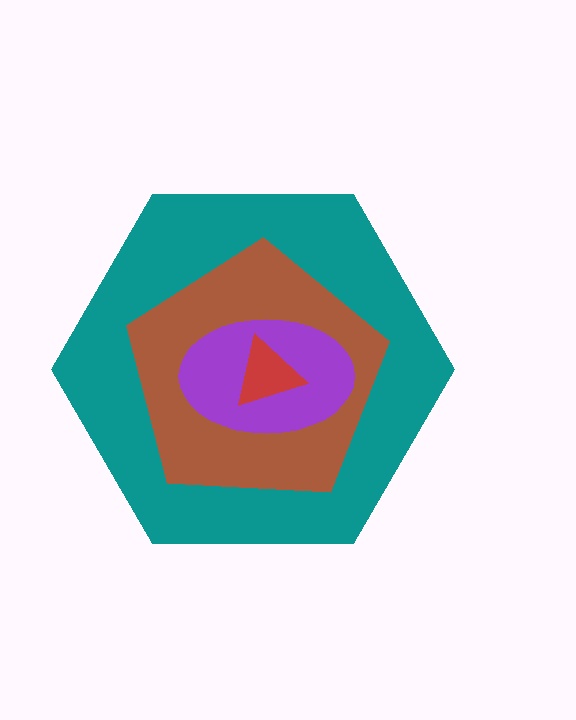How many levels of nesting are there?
4.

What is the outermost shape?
The teal hexagon.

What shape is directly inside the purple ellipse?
The red triangle.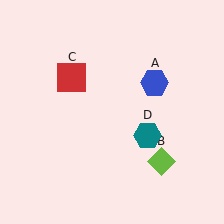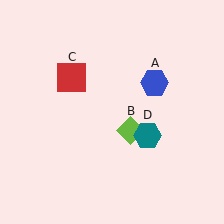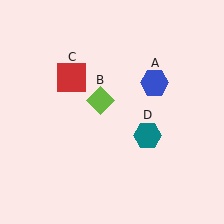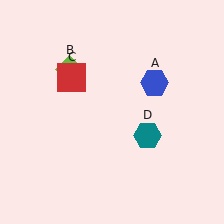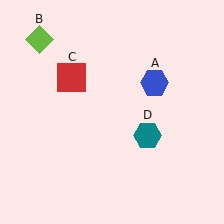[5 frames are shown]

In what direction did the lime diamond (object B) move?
The lime diamond (object B) moved up and to the left.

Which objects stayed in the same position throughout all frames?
Blue hexagon (object A) and red square (object C) and teal hexagon (object D) remained stationary.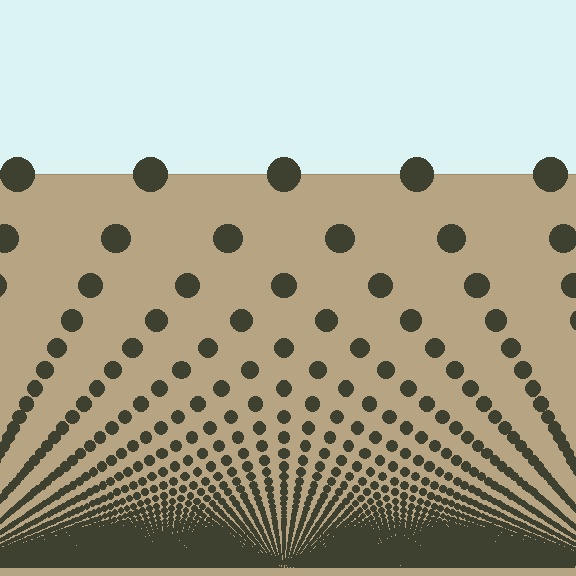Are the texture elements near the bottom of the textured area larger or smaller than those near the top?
Smaller. The gradient is inverted — elements near the bottom are smaller and denser.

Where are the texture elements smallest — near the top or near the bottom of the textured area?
Near the bottom.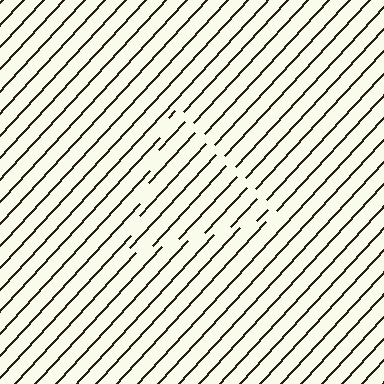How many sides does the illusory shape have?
3 sides — the line-ends trace a triangle.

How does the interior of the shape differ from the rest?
The interior of the shape contains the same grating, shifted by half a period — the contour is defined by the phase discontinuity where line-ends from the inner and outer gratings abut.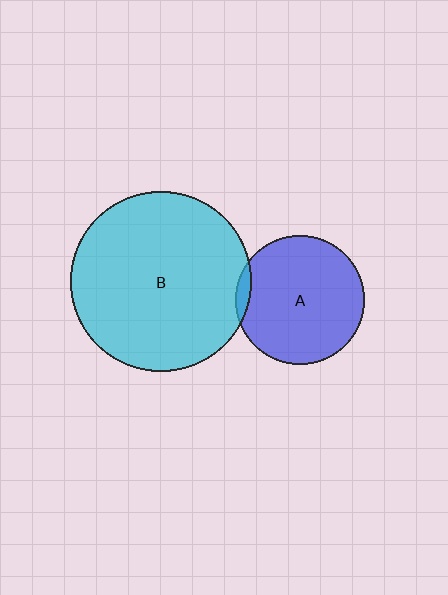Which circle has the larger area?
Circle B (cyan).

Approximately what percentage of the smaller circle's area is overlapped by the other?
Approximately 5%.